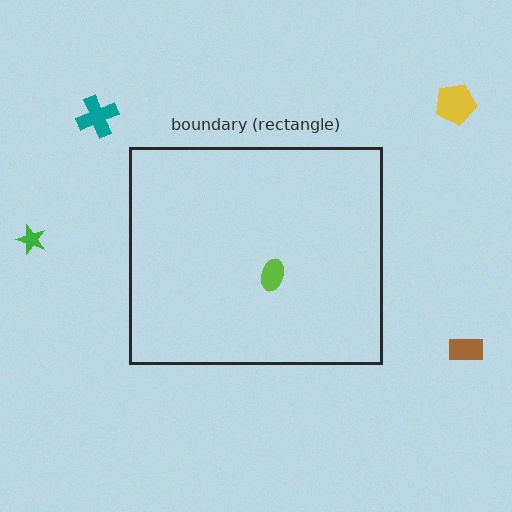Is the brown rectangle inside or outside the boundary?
Outside.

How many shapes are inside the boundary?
1 inside, 4 outside.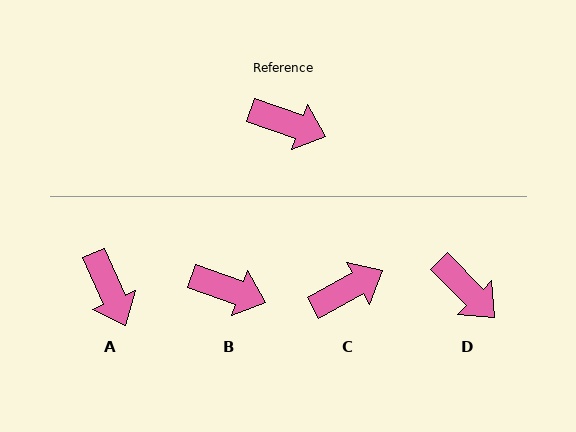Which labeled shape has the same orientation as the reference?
B.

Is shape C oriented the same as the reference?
No, it is off by about 48 degrees.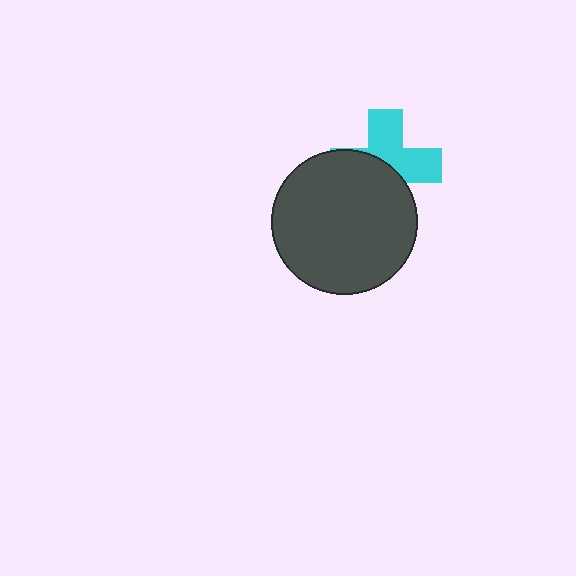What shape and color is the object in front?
The object in front is a dark gray circle.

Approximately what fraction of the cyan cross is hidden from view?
Roughly 50% of the cyan cross is hidden behind the dark gray circle.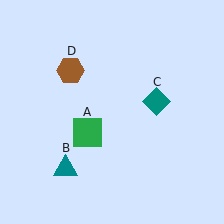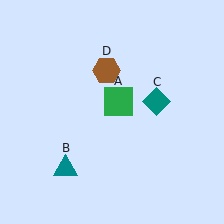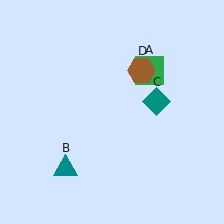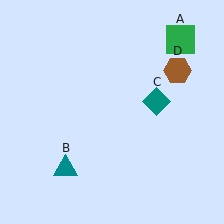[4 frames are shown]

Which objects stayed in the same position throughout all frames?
Teal triangle (object B) and teal diamond (object C) remained stationary.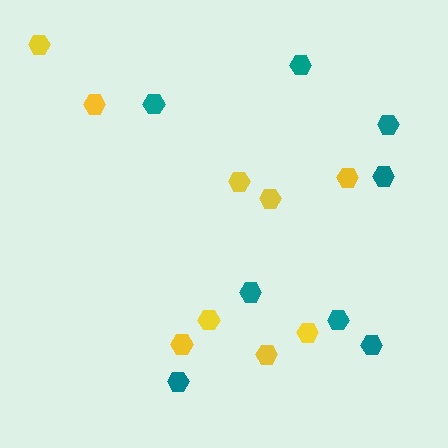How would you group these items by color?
There are 2 groups: one group of yellow hexagons (9) and one group of teal hexagons (8).